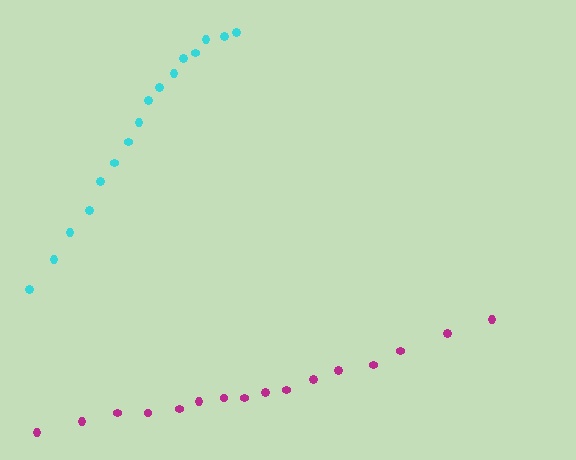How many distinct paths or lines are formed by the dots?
There are 2 distinct paths.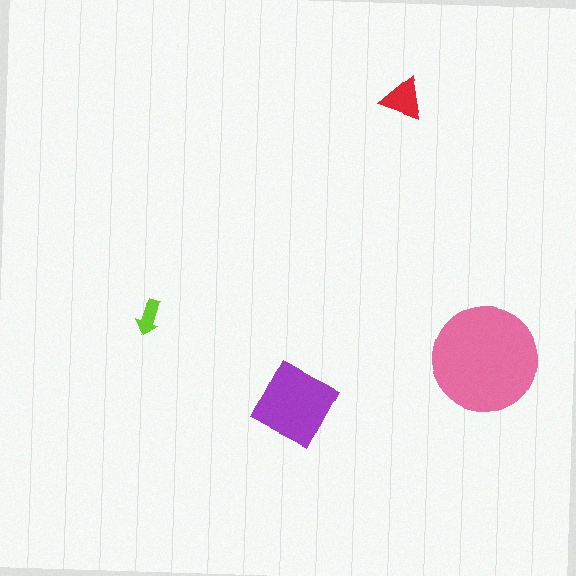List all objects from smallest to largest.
The lime arrow, the red triangle, the purple diamond, the pink circle.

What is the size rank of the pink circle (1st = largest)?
1st.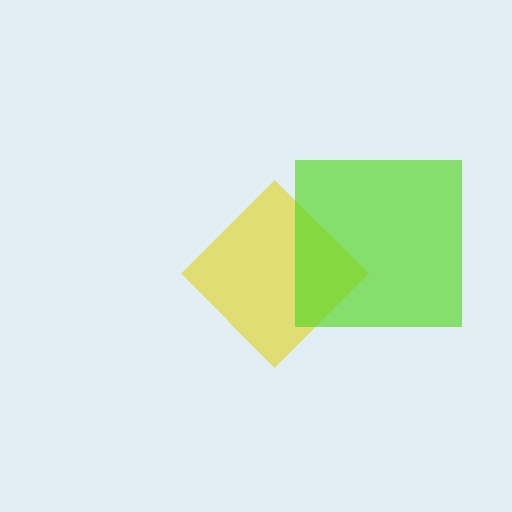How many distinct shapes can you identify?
There are 2 distinct shapes: a yellow diamond, a lime square.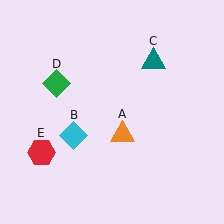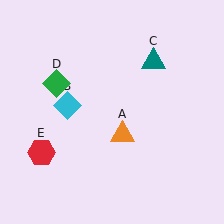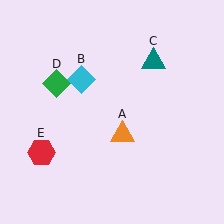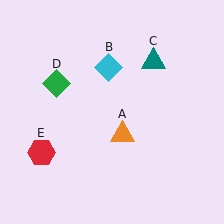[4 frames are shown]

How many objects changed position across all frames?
1 object changed position: cyan diamond (object B).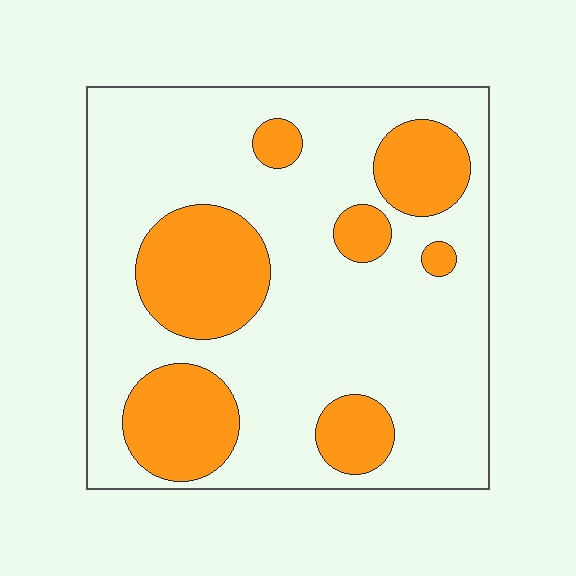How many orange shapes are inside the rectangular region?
7.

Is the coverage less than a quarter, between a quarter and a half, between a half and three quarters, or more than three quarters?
Between a quarter and a half.